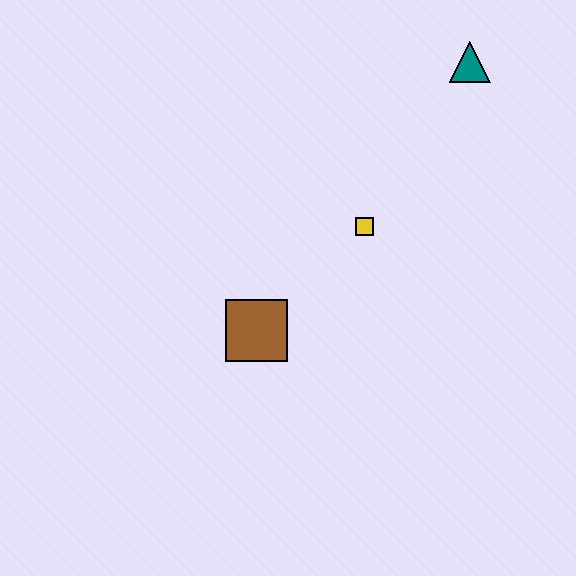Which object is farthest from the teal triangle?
The brown square is farthest from the teal triangle.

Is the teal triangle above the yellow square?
Yes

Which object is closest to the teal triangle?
The yellow square is closest to the teal triangle.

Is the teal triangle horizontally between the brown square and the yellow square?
No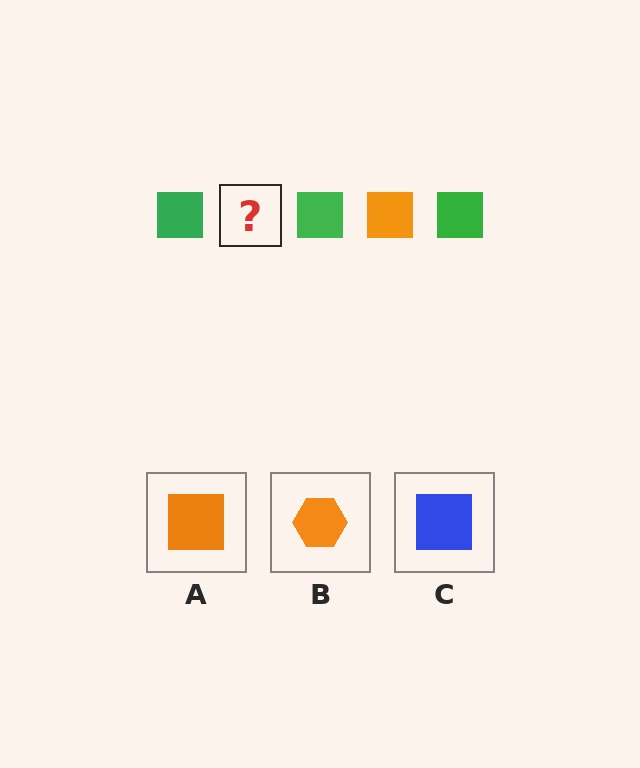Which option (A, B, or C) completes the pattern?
A.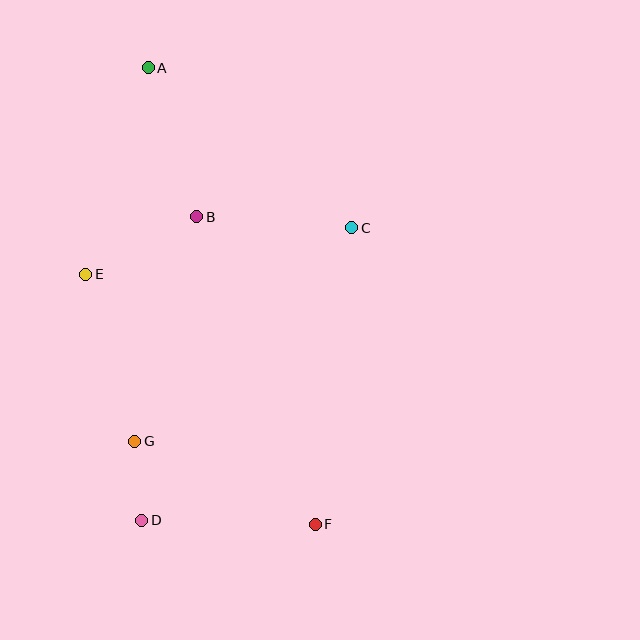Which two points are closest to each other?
Points D and G are closest to each other.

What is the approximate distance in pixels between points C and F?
The distance between C and F is approximately 298 pixels.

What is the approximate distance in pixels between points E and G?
The distance between E and G is approximately 174 pixels.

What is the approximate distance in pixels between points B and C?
The distance between B and C is approximately 155 pixels.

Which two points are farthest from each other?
Points A and F are farthest from each other.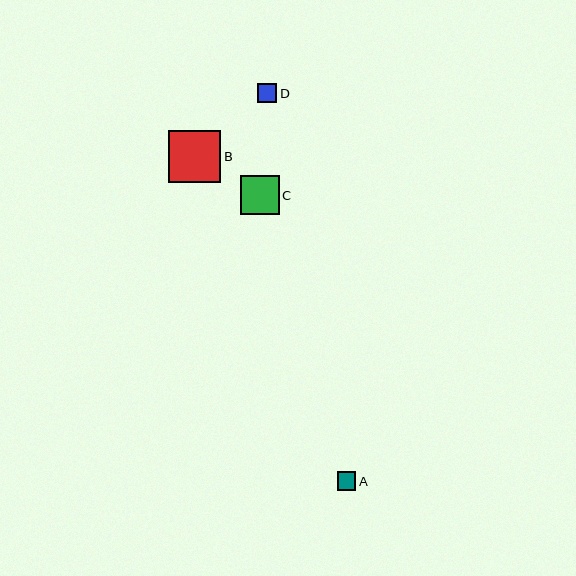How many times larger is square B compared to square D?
Square B is approximately 2.7 times the size of square D.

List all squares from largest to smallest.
From largest to smallest: B, C, D, A.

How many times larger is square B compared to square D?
Square B is approximately 2.7 times the size of square D.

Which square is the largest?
Square B is the largest with a size of approximately 52 pixels.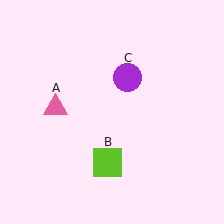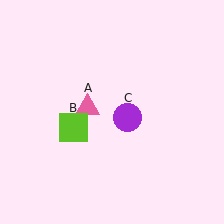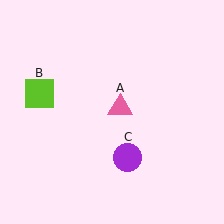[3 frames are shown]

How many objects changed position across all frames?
3 objects changed position: pink triangle (object A), lime square (object B), purple circle (object C).